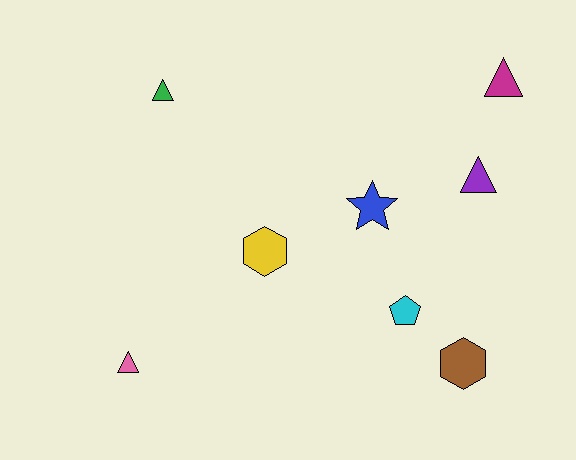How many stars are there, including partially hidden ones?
There is 1 star.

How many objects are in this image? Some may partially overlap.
There are 8 objects.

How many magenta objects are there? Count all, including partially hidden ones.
There is 1 magenta object.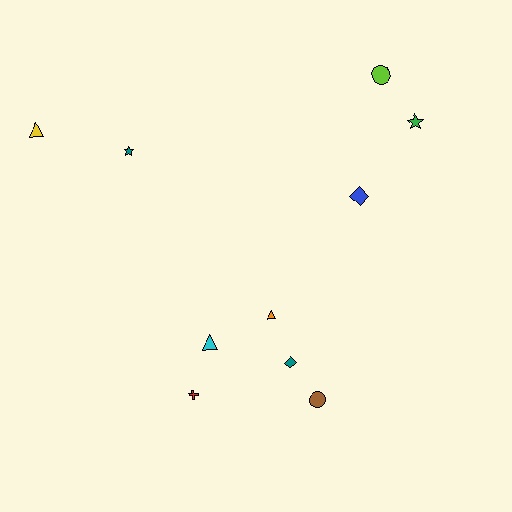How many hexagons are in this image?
There are no hexagons.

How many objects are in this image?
There are 10 objects.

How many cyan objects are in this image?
There is 1 cyan object.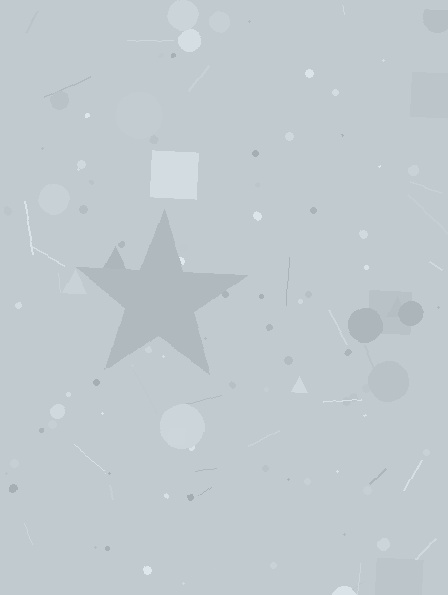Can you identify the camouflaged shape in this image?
The camouflaged shape is a star.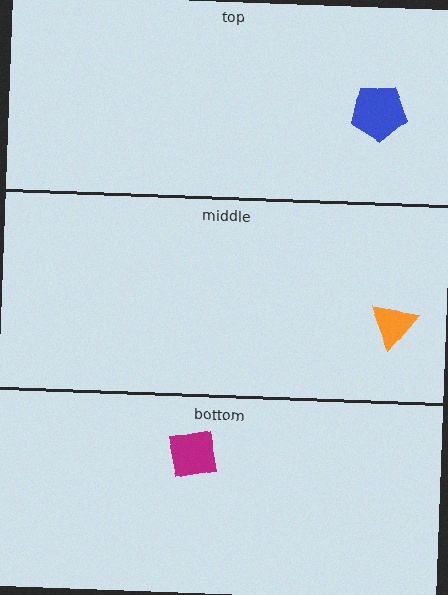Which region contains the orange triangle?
The middle region.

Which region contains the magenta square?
The bottom region.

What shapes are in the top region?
The blue pentagon.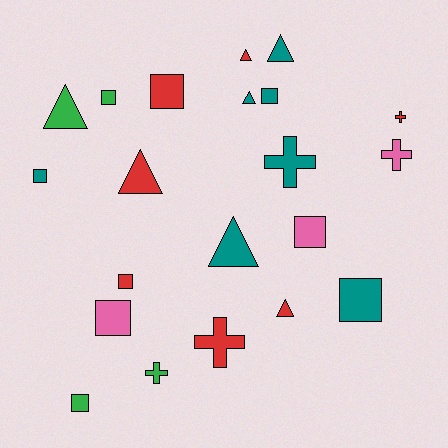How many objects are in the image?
There are 21 objects.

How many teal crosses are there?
There is 1 teal cross.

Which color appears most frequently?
Red, with 7 objects.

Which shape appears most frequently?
Square, with 9 objects.